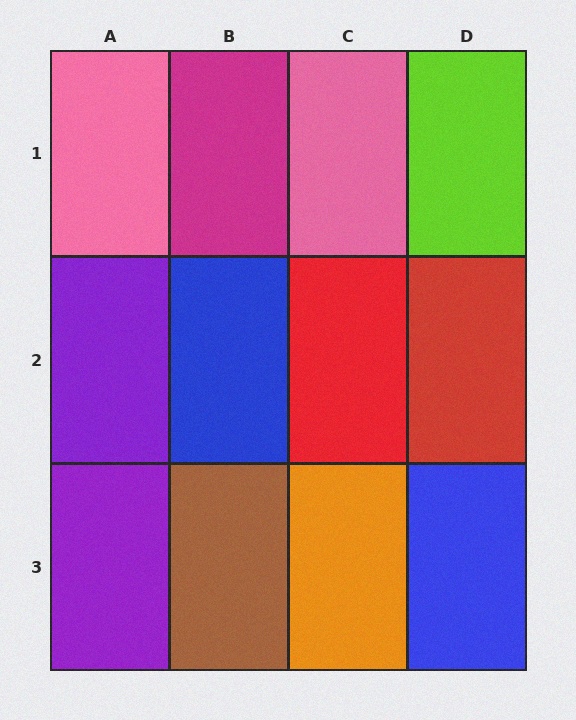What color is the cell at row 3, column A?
Purple.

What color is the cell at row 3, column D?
Blue.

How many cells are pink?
2 cells are pink.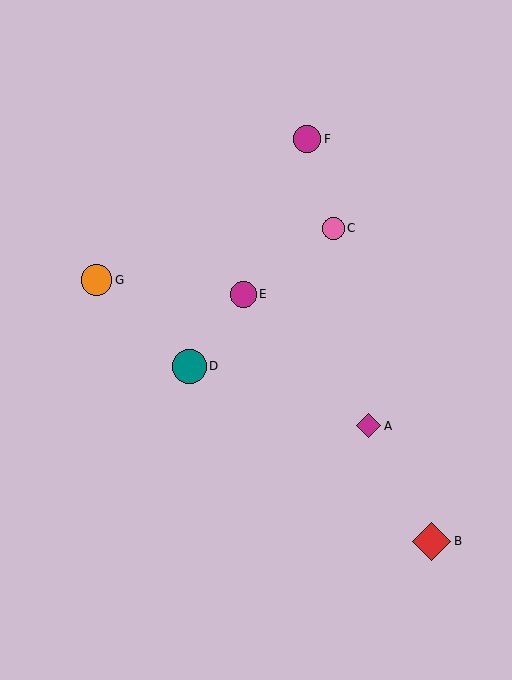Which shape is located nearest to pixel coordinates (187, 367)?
The teal circle (labeled D) at (190, 366) is nearest to that location.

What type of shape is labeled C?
Shape C is a pink circle.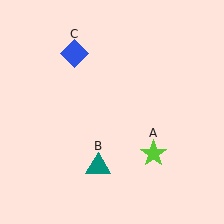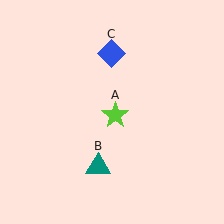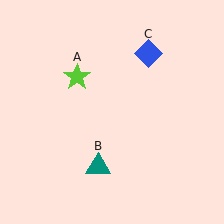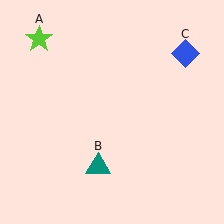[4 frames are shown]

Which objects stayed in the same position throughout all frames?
Teal triangle (object B) remained stationary.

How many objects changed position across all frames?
2 objects changed position: lime star (object A), blue diamond (object C).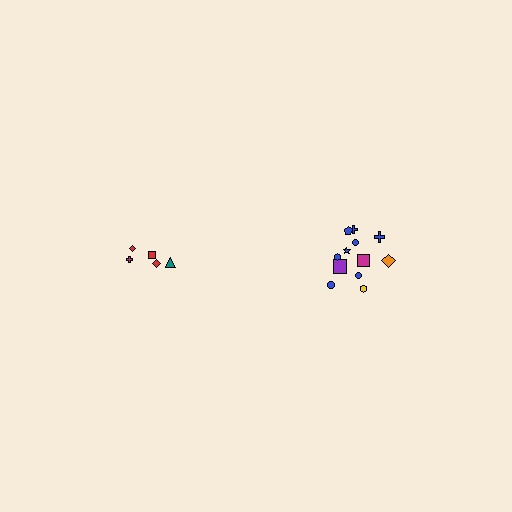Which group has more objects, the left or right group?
The right group.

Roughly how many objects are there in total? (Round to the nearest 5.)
Roughly 15 objects in total.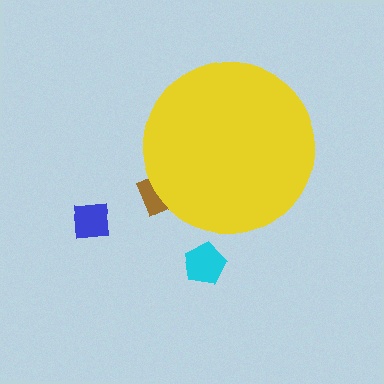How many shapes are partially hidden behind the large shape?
1 shape is partially hidden.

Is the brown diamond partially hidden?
Yes, the brown diamond is partially hidden behind the yellow circle.